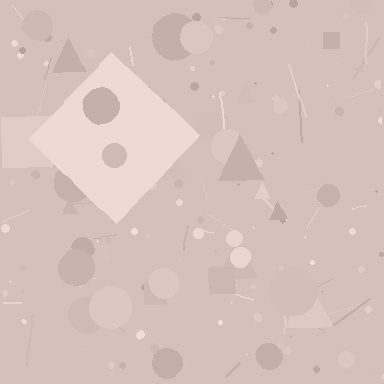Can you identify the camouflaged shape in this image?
The camouflaged shape is a diamond.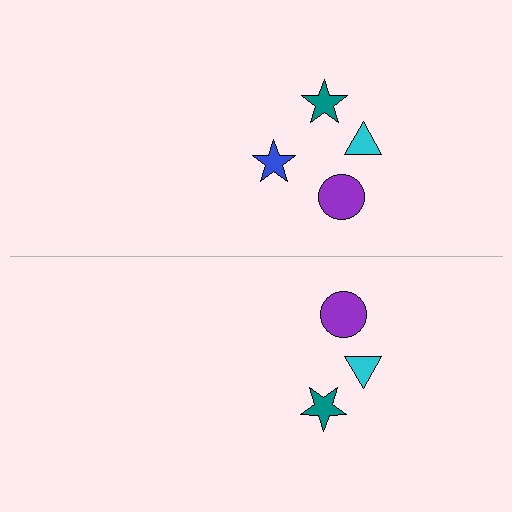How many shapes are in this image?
There are 7 shapes in this image.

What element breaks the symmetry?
A blue star is missing from the bottom side.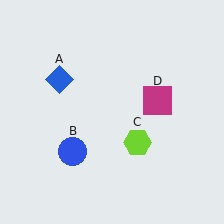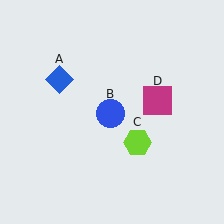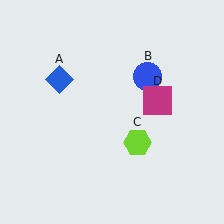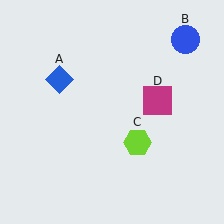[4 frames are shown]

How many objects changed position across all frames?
1 object changed position: blue circle (object B).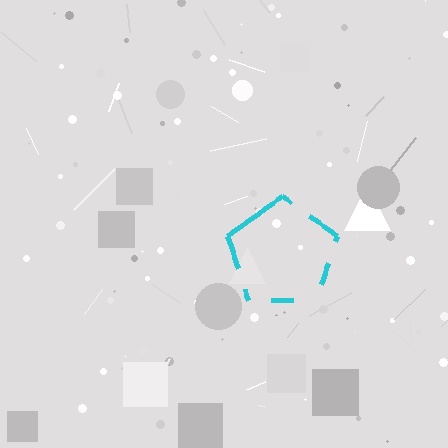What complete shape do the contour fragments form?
The contour fragments form a pentagon.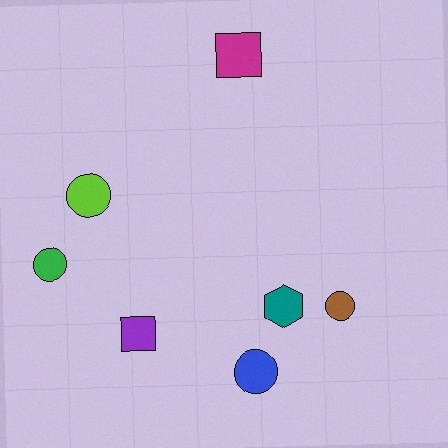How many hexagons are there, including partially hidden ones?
There is 1 hexagon.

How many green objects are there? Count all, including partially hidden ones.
There is 1 green object.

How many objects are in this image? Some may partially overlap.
There are 7 objects.